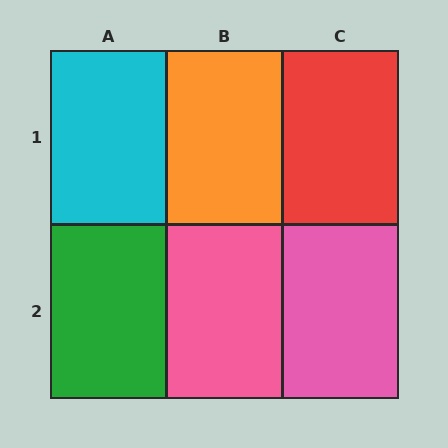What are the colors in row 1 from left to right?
Cyan, orange, red.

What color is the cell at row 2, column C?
Pink.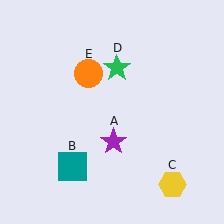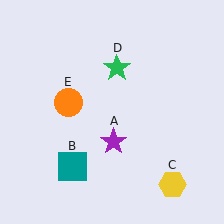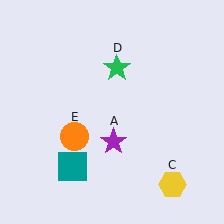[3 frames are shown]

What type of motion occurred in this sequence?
The orange circle (object E) rotated counterclockwise around the center of the scene.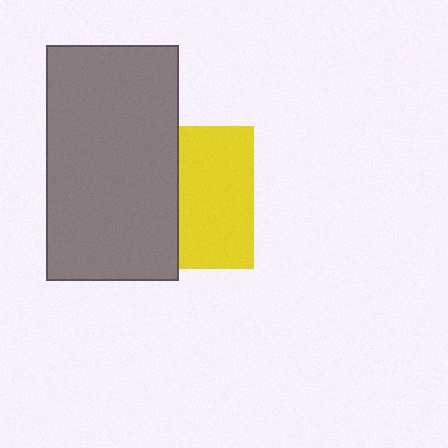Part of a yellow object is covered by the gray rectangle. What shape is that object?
It is a square.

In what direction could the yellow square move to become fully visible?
The yellow square could move right. That would shift it out from behind the gray rectangle entirely.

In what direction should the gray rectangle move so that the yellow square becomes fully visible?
The gray rectangle should move left. That is the shortest direction to clear the overlap and leave the yellow square fully visible.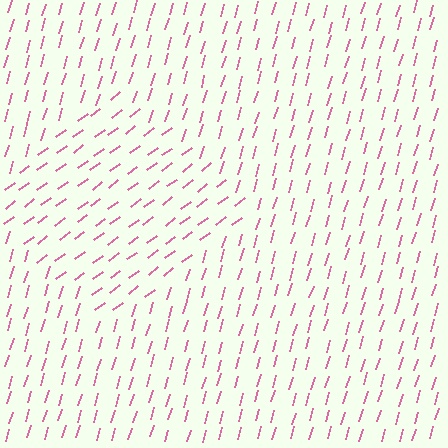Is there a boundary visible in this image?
Yes, there is a texture boundary formed by a change in line orientation.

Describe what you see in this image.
The image is filled with small pink line segments. A diamond region in the image has lines oriented differently from the surrounding lines, creating a visible texture boundary.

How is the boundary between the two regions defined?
The boundary is defined purely by a change in line orientation (approximately 37 degrees difference). All lines are the same color and thickness.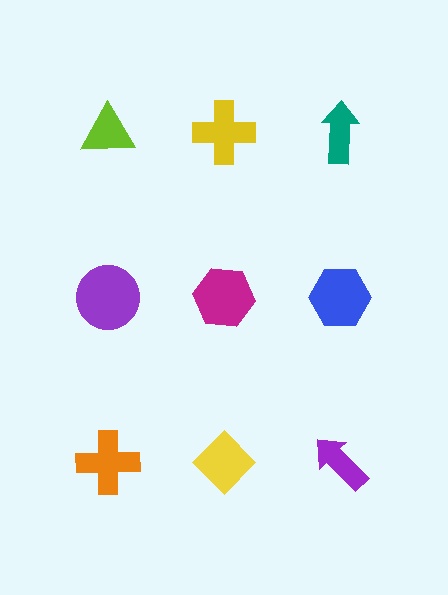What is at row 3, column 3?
A purple arrow.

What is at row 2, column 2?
A magenta hexagon.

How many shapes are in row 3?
3 shapes.